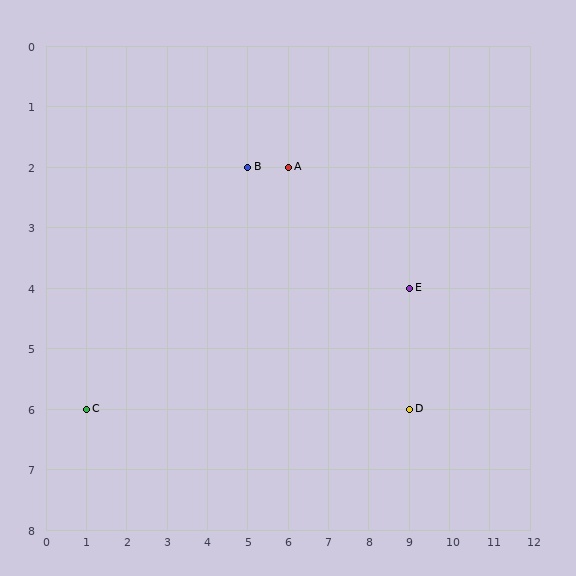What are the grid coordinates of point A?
Point A is at grid coordinates (6, 2).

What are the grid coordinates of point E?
Point E is at grid coordinates (9, 4).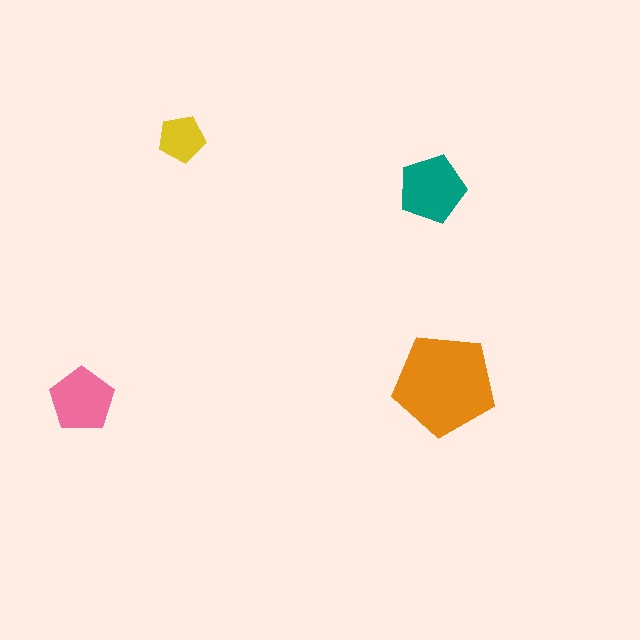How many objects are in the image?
There are 4 objects in the image.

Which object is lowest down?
The pink pentagon is bottommost.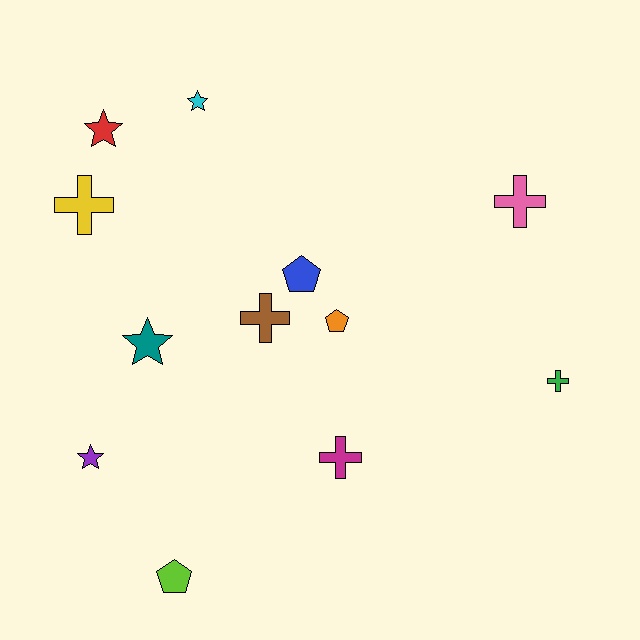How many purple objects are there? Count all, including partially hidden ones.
There is 1 purple object.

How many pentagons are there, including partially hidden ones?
There are 3 pentagons.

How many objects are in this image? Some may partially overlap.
There are 12 objects.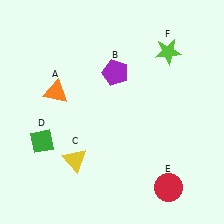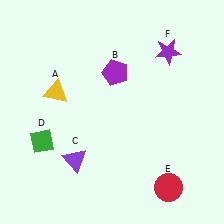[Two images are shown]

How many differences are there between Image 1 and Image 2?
There are 3 differences between the two images.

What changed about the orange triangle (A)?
In Image 1, A is orange. In Image 2, it changed to yellow.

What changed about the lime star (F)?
In Image 1, F is lime. In Image 2, it changed to purple.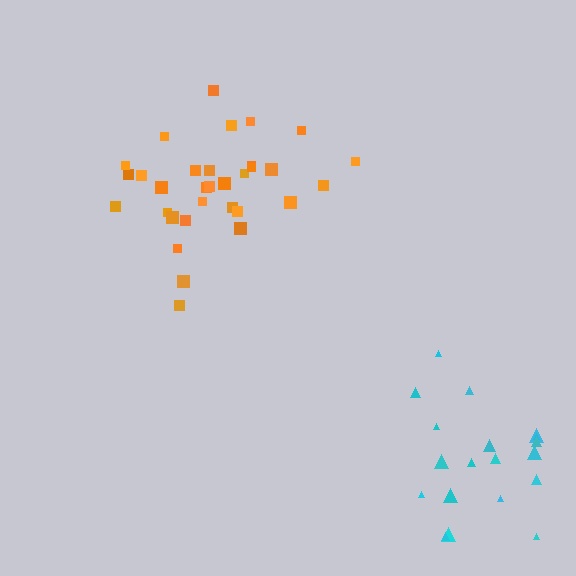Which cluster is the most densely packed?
Orange.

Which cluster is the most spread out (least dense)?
Cyan.